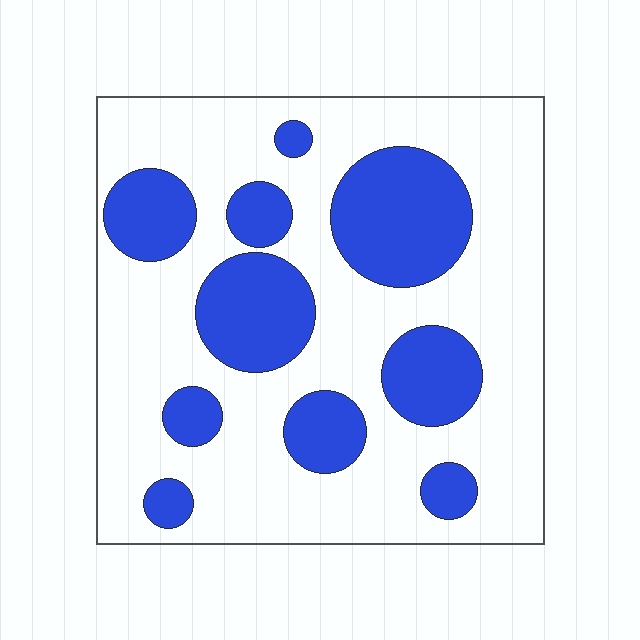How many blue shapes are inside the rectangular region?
10.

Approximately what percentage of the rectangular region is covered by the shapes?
Approximately 30%.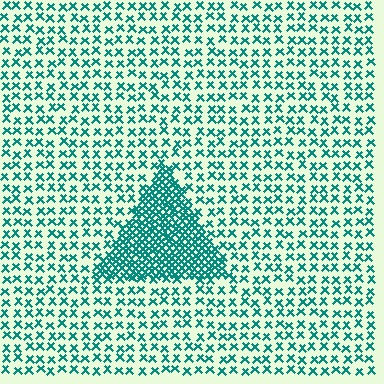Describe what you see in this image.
The image contains small teal elements arranged at two different densities. A triangle-shaped region is visible where the elements are more densely packed than the surrounding area.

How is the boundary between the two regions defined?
The boundary is defined by a change in element density (approximately 3.0x ratio). All elements are the same color, size, and shape.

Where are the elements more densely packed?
The elements are more densely packed inside the triangle boundary.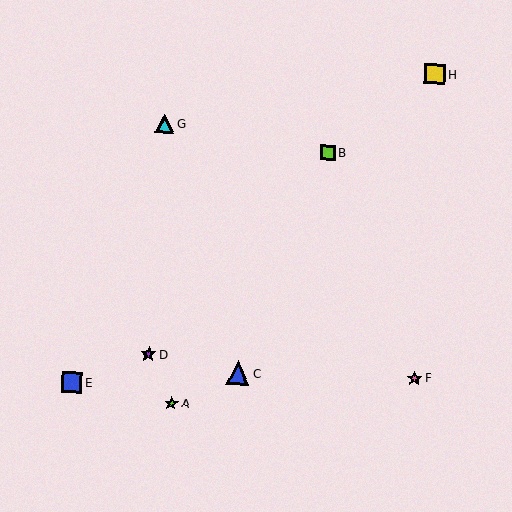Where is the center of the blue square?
The center of the blue square is at (72, 383).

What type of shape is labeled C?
Shape C is a blue triangle.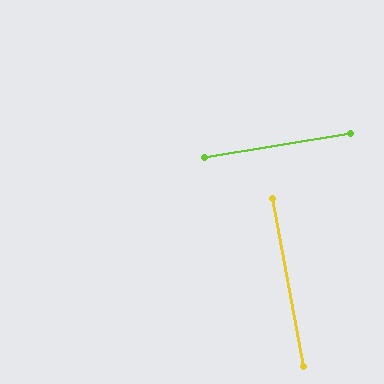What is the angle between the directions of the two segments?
Approximately 89 degrees.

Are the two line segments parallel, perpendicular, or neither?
Perpendicular — they meet at approximately 89°.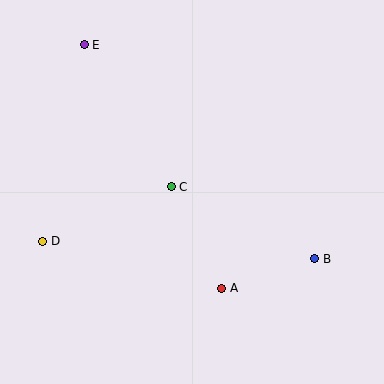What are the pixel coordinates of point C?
Point C is at (171, 187).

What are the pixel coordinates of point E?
Point E is at (84, 45).